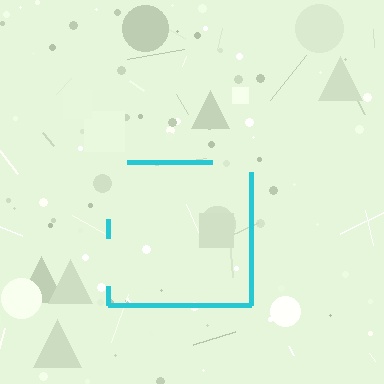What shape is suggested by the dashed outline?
The dashed outline suggests a square.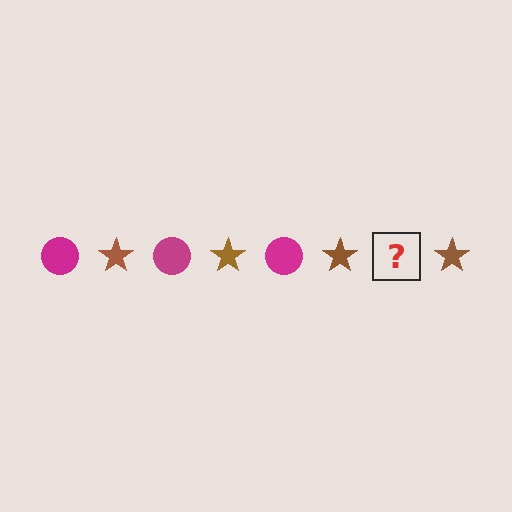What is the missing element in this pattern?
The missing element is a magenta circle.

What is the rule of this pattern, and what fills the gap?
The rule is that the pattern alternates between magenta circle and brown star. The gap should be filled with a magenta circle.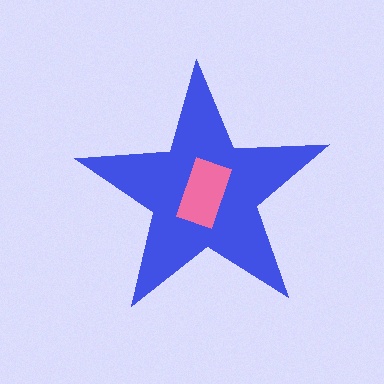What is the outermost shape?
The blue star.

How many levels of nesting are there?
2.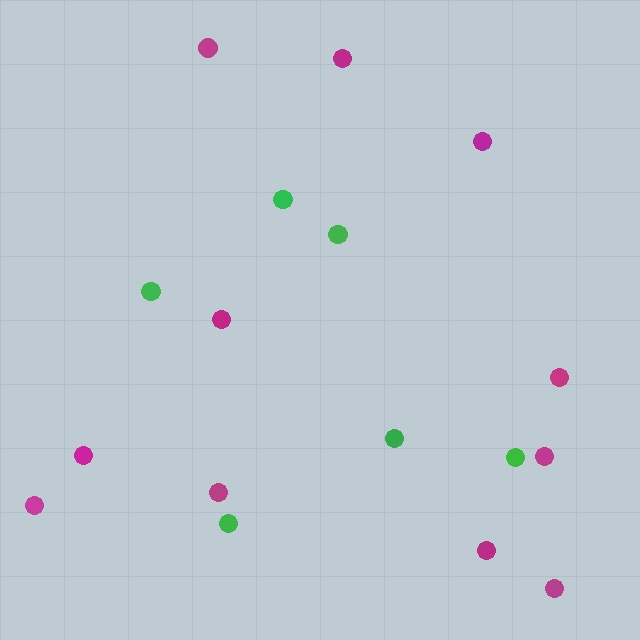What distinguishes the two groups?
There are 2 groups: one group of magenta circles (11) and one group of green circles (6).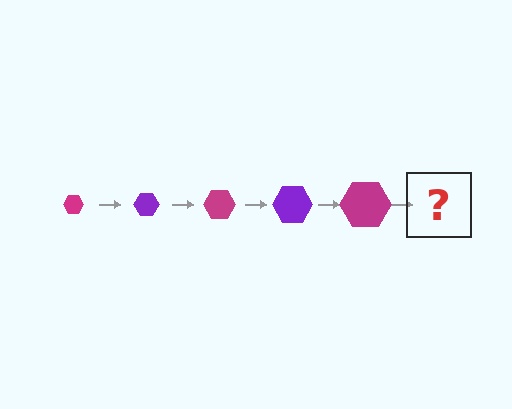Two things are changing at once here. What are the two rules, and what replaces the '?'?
The two rules are that the hexagon grows larger each step and the color cycles through magenta and purple. The '?' should be a purple hexagon, larger than the previous one.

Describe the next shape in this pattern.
It should be a purple hexagon, larger than the previous one.